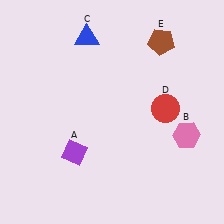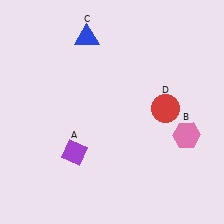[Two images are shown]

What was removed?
The brown pentagon (E) was removed in Image 2.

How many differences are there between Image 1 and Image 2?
There is 1 difference between the two images.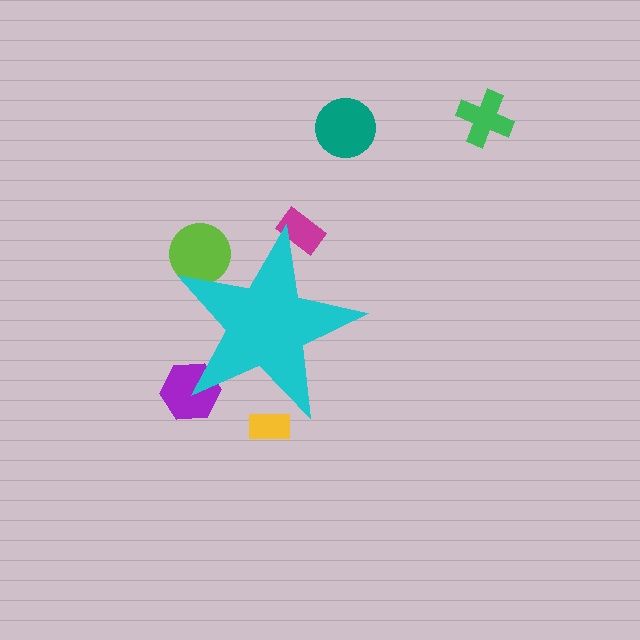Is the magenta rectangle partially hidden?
Yes, the magenta rectangle is partially hidden behind the cyan star.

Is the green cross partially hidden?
No, the green cross is fully visible.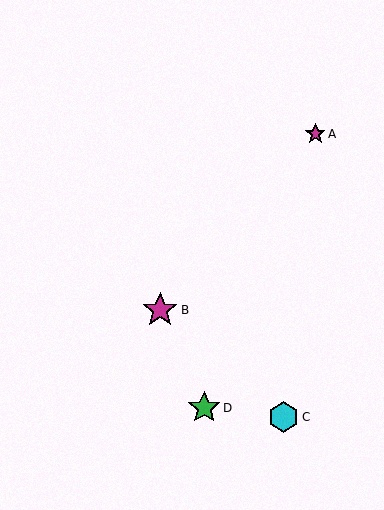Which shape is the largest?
The magenta star (labeled B) is the largest.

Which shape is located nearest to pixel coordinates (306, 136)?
The magenta star (labeled A) at (315, 134) is nearest to that location.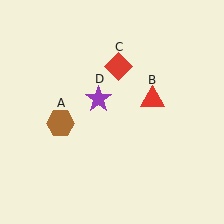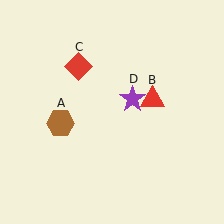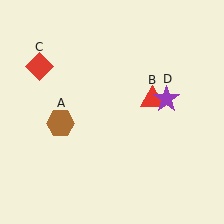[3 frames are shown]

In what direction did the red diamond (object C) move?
The red diamond (object C) moved left.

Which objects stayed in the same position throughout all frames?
Brown hexagon (object A) and red triangle (object B) remained stationary.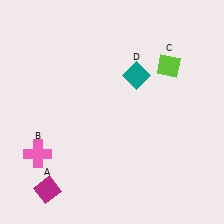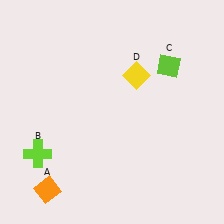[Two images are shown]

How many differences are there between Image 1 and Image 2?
There are 3 differences between the two images.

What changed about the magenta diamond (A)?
In Image 1, A is magenta. In Image 2, it changed to orange.